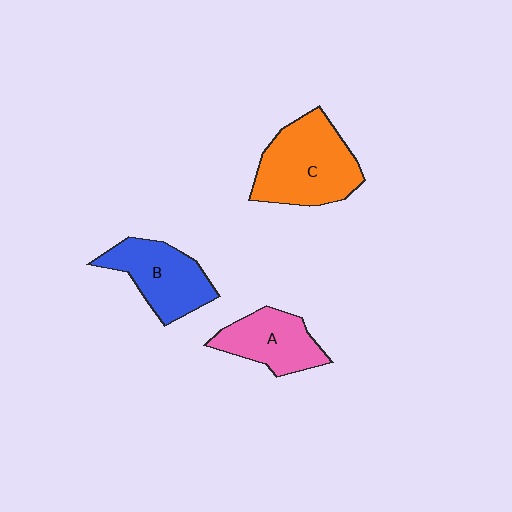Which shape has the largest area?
Shape C (orange).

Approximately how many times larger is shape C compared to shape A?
Approximately 1.5 times.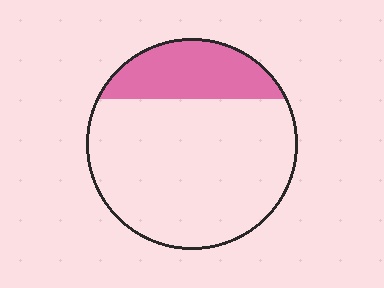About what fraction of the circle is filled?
About one quarter (1/4).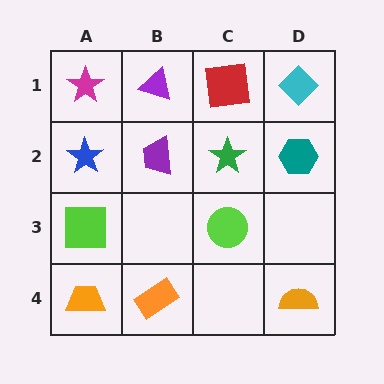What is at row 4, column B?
An orange rectangle.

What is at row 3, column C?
A lime circle.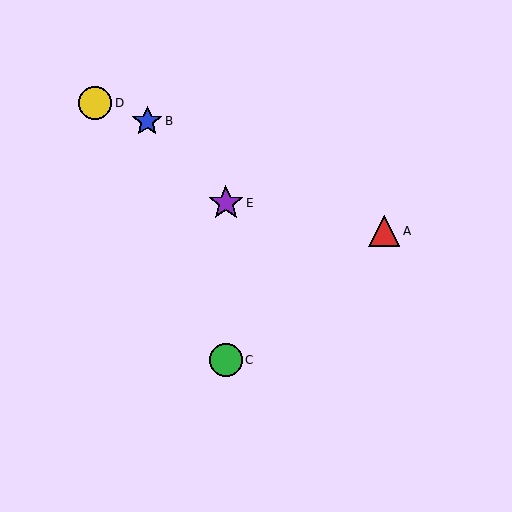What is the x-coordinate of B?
Object B is at x≈147.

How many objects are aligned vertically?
2 objects (C, E) are aligned vertically.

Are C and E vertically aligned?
Yes, both are at x≈226.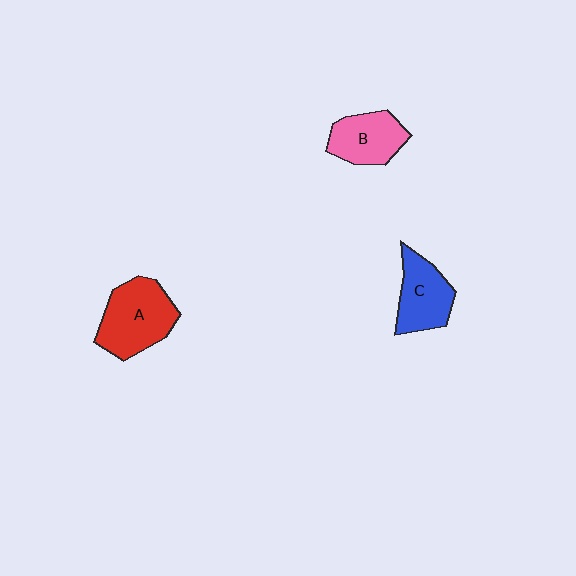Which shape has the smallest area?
Shape B (pink).